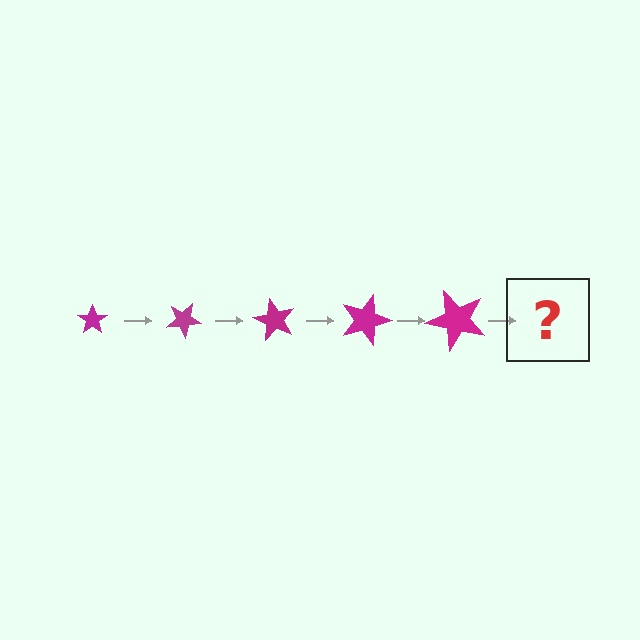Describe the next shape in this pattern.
It should be a star, larger than the previous one and rotated 150 degrees from the start.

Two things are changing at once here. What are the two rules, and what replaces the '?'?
The two rules are that the star grows larger each step and it rotates 30 degrees each step. The '?' should be a star, larger than the previous one and rotated 150 degrees from the start.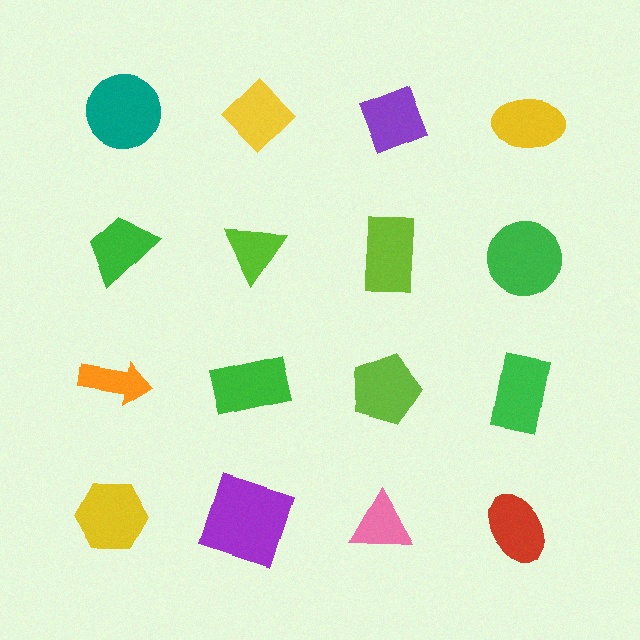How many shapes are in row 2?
4 shapes.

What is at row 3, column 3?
A lime pentagon.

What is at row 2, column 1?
A green trapezoid.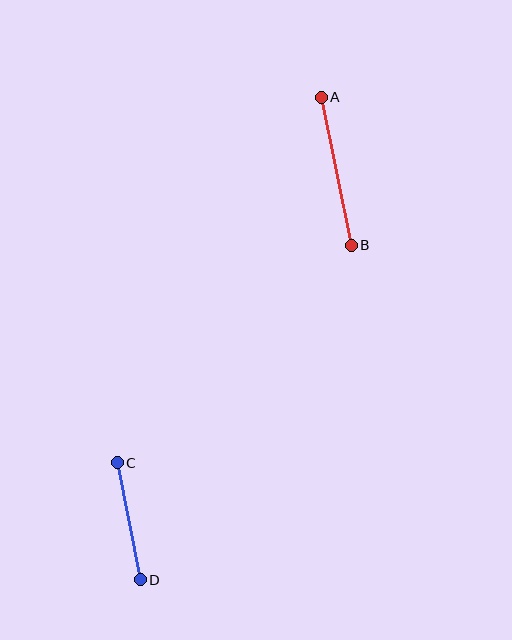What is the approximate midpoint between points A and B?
The midpoint is at approximately (336, 171) pixels.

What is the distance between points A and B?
The distance is approximately 151 pixels.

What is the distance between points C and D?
The distance is approximately 119 pixels.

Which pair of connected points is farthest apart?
Points A and B are farthest apart.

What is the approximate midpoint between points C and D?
The midpoint is at approximately (129, 521) pixels.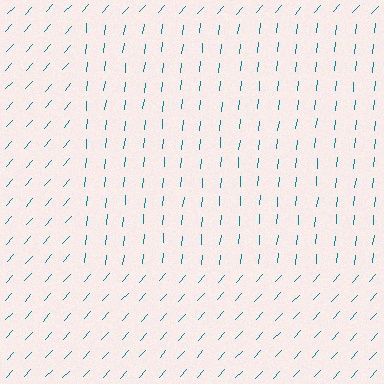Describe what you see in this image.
The image is filled with small teal line segments. A rectangle region in the image has lines oriented differently from the surrounding lines, creating a visible texture boundary.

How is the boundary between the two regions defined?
The boundary is defined purely by a change in line orientation (approximately 36 degrees difference). All lines are the same color and thickness.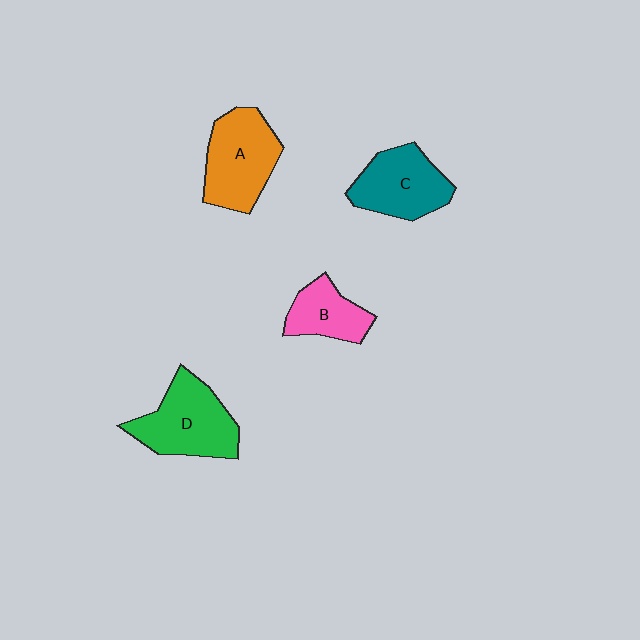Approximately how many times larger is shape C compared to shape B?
Approximately 1.4 times.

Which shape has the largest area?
Shape D (green).